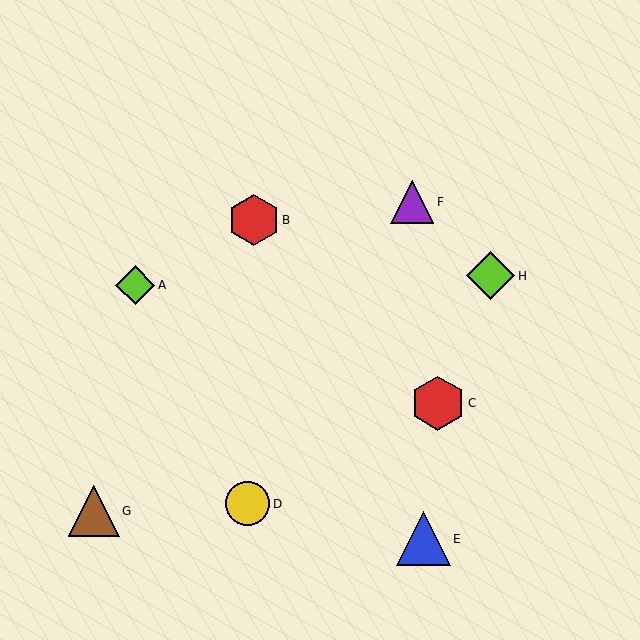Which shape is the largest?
The red hexagon (labeled C) is the largest.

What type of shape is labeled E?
Shape E is a blue triangle.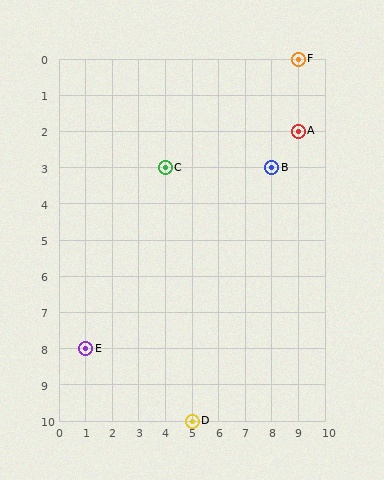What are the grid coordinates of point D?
Point D is at grid coordinates (5, 10).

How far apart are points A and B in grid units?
Points A and B are 1 column and 1 row apart (about 1.4 grid units diagonally).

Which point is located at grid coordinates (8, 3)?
Point B is at (8, 3).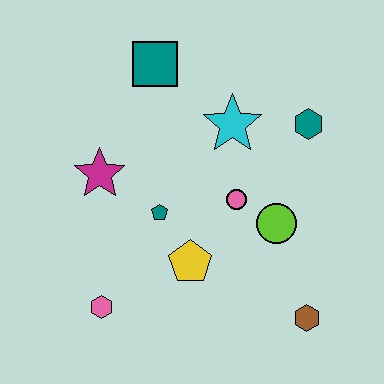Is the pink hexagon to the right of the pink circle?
No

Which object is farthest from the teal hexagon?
The pink hexagon is farthest from the teal hexagon.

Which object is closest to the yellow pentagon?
The teal pentagon is closest to the yellow pentagon.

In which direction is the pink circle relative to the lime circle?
The pink circle is to the left of the lime circle.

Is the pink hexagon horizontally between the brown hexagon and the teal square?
No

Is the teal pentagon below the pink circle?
Yes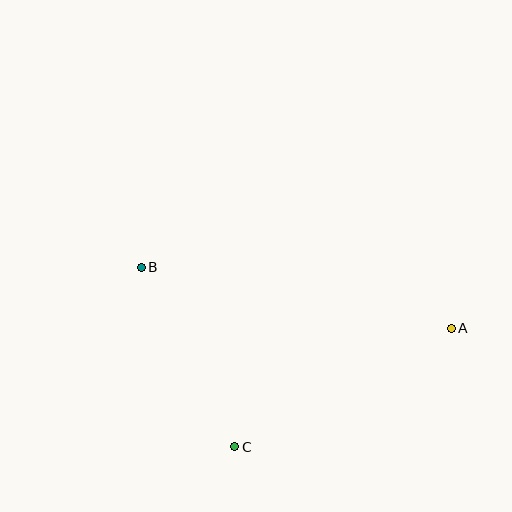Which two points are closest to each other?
Points B and C are closest to each other.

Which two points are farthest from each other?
Points A and B are farthest from each other.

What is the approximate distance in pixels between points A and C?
The distance between A and C is approximately 247 pixels.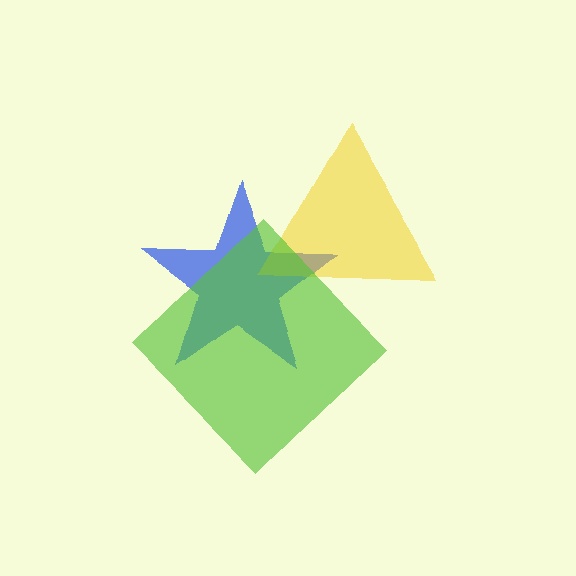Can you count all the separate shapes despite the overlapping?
Yes, there are 3 separate shapes.